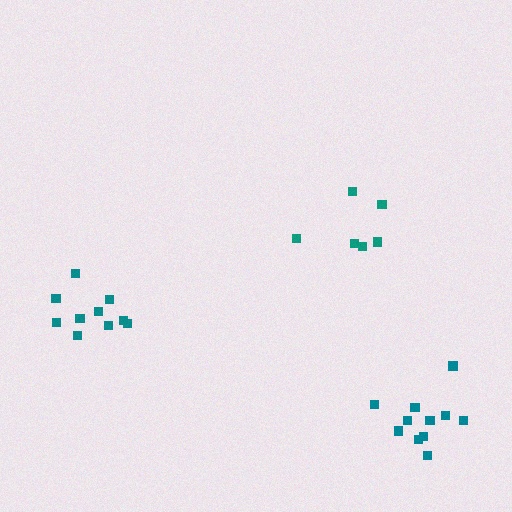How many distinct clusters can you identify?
There are 3 distinct clusters.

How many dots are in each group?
Group 1: 10 dots, Group 2: 11 dots, Group 3: 7 dots (28 total).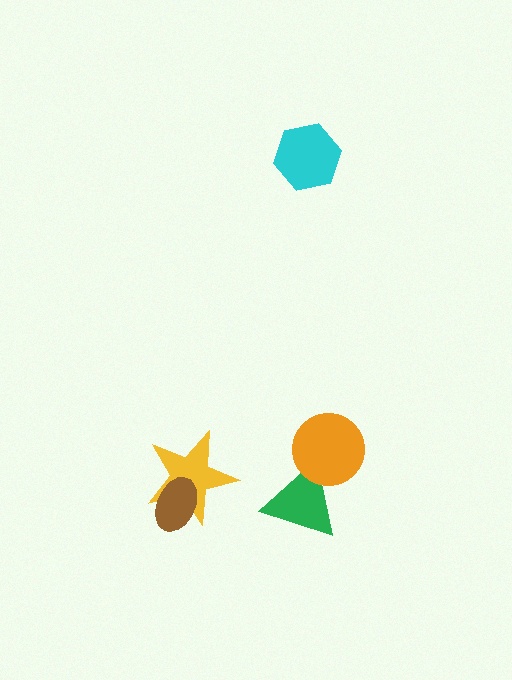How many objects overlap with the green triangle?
1 object overlaps with the green triangle.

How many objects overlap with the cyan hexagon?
0 objects overlap with the cyan hexagon.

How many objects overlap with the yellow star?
1 object overlaps with the yellow star.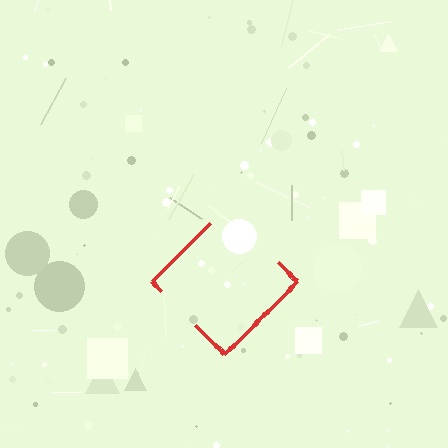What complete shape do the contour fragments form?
The contour fragments form a diamond.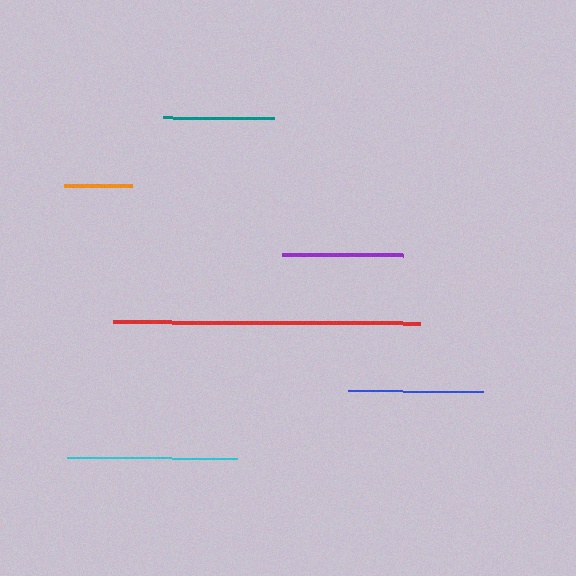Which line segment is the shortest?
The orange line is the shortest at approximately 68 pixels.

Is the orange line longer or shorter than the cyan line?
The cyan line is longer than the orange line.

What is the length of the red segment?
The red segment is approximately 306 pixels long.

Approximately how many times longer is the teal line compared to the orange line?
The teal line is approximately 1.6 times the length of the orange line.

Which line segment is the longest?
The red line is the longest at approximately 306 pixels.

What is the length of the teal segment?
The teal segment is approximately 111 pixels long.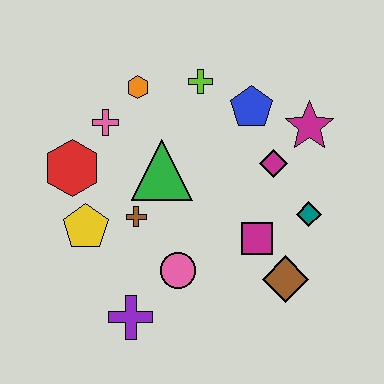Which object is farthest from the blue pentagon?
The purple cross is farthest from the blue pentagon.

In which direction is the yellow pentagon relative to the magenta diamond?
The yellow pentagon is to the left of the magenta diamond.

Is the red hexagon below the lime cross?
Yes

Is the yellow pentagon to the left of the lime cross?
Yes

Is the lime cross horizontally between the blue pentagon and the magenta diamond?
No